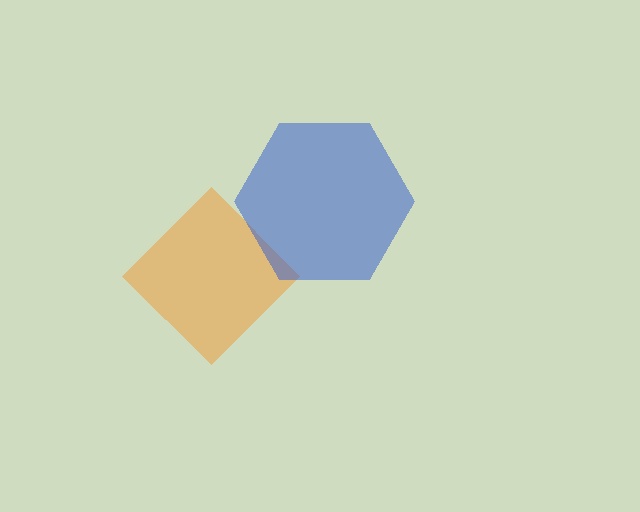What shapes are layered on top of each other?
The layered shapes are: an orange diamond, a blue hexagon.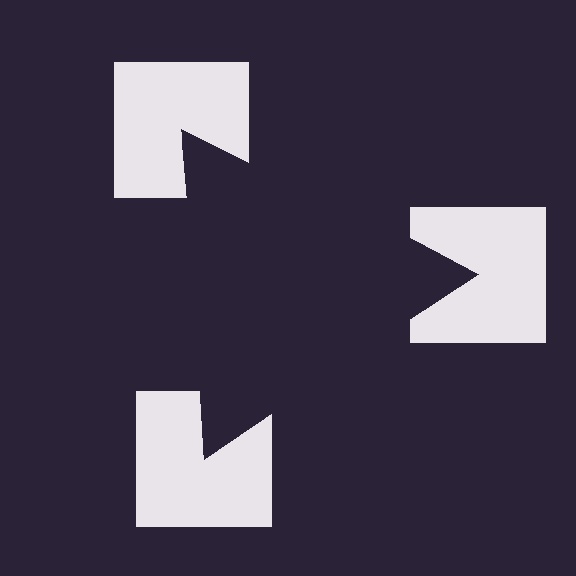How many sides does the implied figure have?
3 sides.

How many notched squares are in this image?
There are 3 — one at each vertex of the illusory triangle.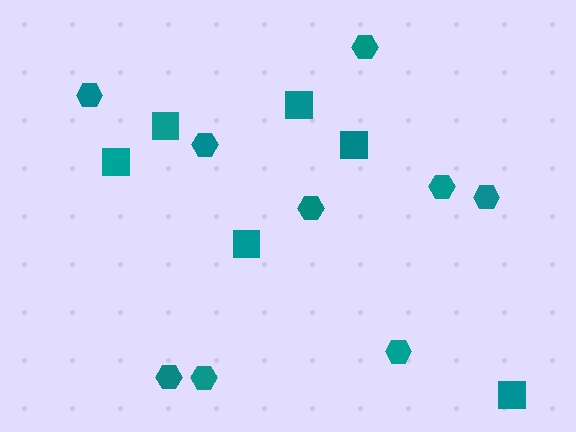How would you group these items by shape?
There are 2 groups: one group of hexagons (9) and one group of squares (6).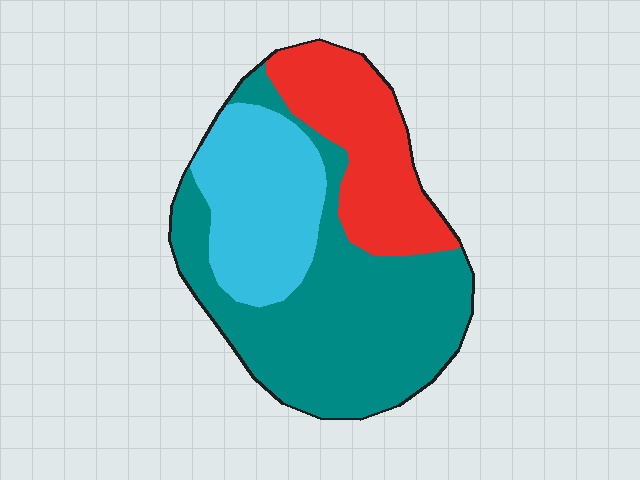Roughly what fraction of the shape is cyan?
Cyan takes up about one quarter (1/4) of the shape.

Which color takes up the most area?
Teal, at roughly 50%.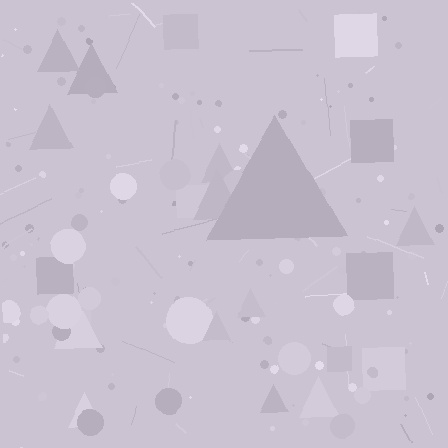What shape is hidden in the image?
A triangle is hidden in the image.